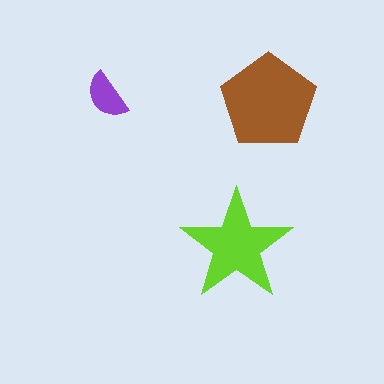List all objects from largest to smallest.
The brown pentagon, the lime star, the purple semicircle.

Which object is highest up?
The purple semicircle is topmost.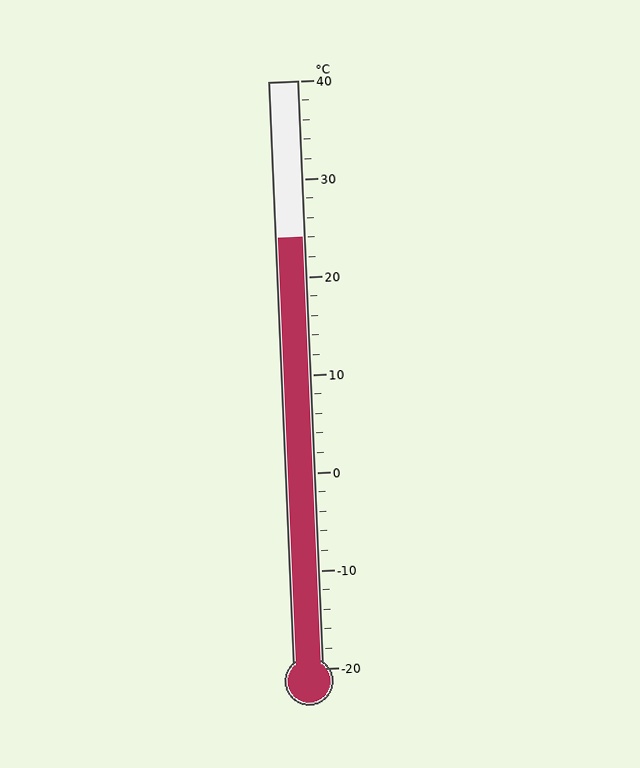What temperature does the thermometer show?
The thermometer shows approximately 24°C.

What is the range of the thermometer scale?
The thermometer scale ranges from -20°C to 40°C.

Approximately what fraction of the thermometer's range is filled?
The thermometer is filled to approximately 75% of its range.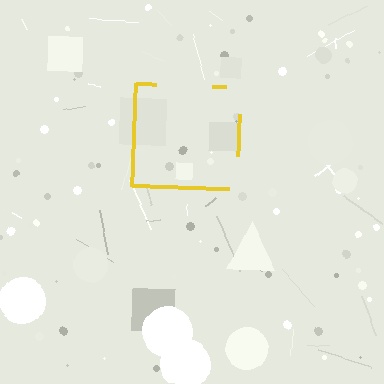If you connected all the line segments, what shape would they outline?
They would outline a square.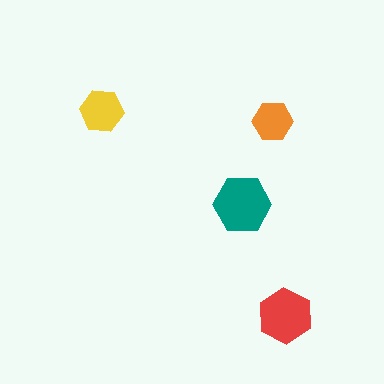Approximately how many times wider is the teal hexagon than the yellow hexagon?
About 1.5 times wider.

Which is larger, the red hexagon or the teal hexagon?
The teal one.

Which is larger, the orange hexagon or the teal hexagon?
The teal one.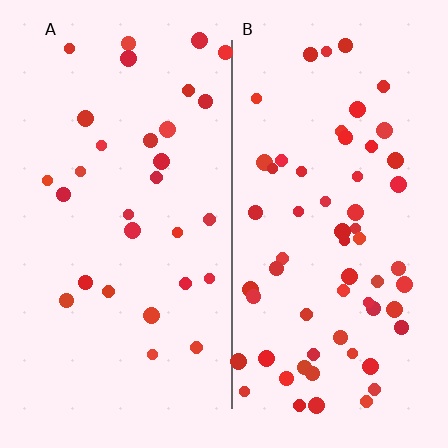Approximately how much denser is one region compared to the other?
Approximately 2.1× — region B over region A.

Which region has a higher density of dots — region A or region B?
B (the right).